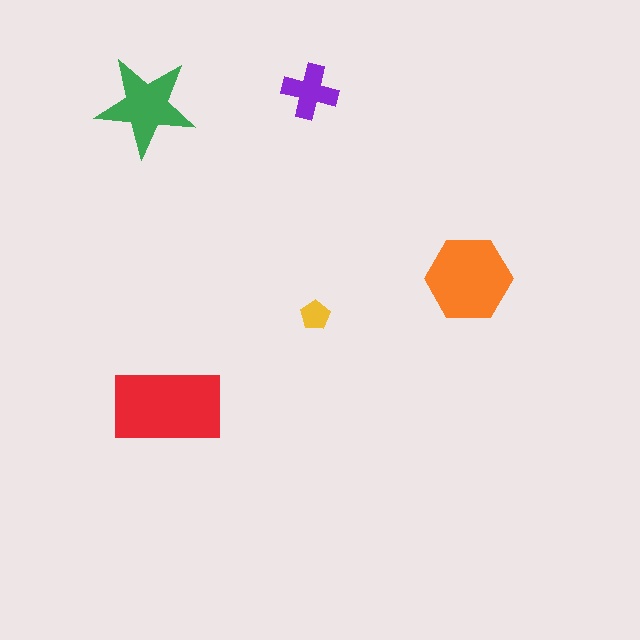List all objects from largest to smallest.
The red rectangle, the orange hexagon, the green star, the purple cross, the yellow pentagon.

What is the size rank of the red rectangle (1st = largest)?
1st.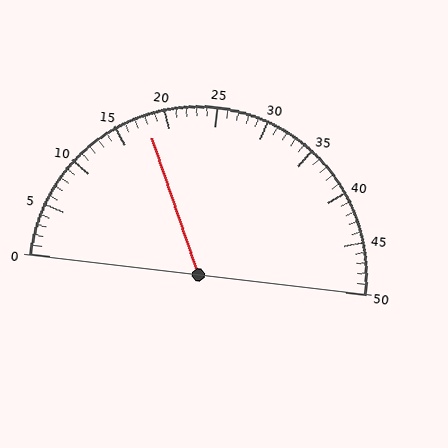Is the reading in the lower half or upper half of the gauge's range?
The reading is in the lower half of the range (0 to 50).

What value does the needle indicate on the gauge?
The needle indicates approximately 18.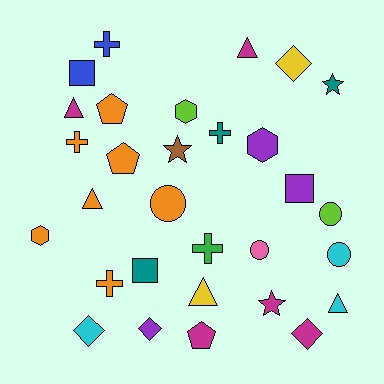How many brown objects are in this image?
There is 1 brown object.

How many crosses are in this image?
There are 5 crosses.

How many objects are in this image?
There are 30 objects.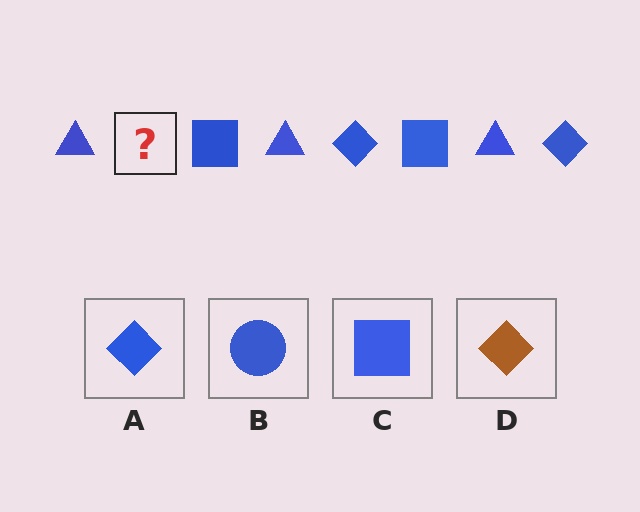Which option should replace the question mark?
Option A.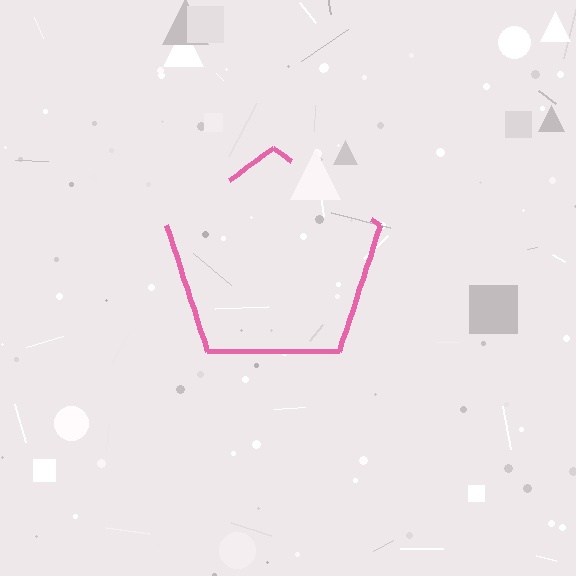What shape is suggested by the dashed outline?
The dashed outline suggests a pentagon.